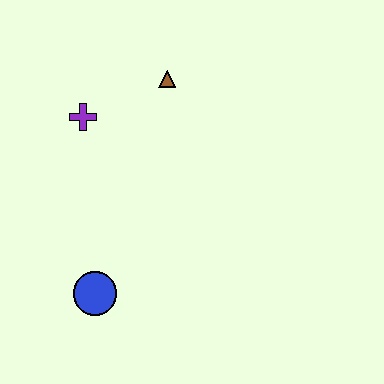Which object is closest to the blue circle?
The purple cross is closest to the blue circle.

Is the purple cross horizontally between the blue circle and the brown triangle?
No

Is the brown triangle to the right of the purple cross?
Yes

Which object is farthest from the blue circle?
The brown triangle is farthest from the blue circle.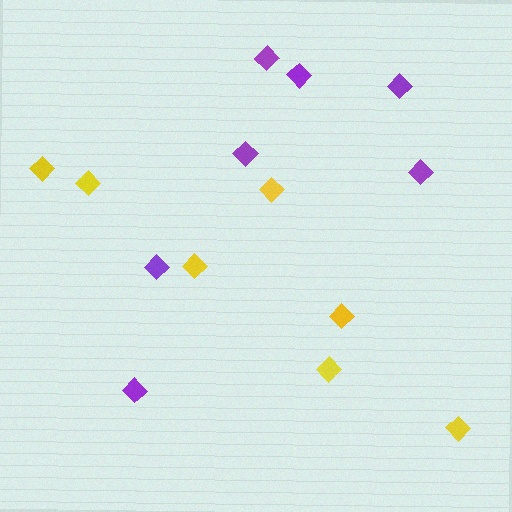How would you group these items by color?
There are 2 groups: one group of yellow diamonds (7) and one group of purple diamonds (7).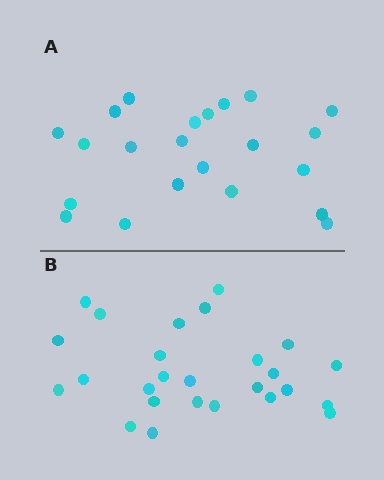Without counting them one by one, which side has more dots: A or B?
Region B (the bottom region) has more dots.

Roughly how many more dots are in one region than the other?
Region B has about 4 more dots than region A.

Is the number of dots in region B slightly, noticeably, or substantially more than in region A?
Region B has only slightly more — the two regions are fairly close. The ratio is roughly 1.2 to 1.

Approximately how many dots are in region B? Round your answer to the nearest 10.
About 30 dots. (The exact count is 26, which rounds to 30.)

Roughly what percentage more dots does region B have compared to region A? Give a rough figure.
About 20% more.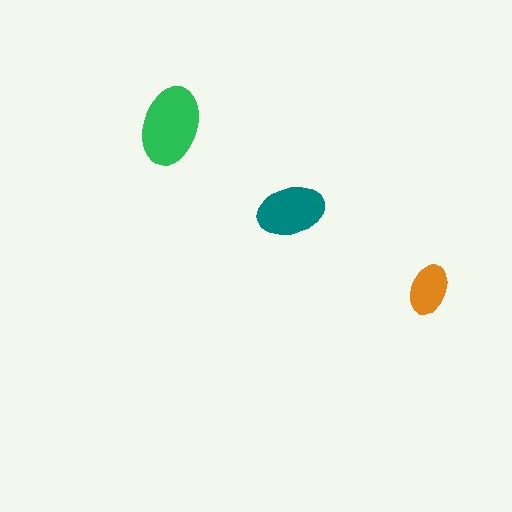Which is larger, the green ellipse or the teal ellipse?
The green one.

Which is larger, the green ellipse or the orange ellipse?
The green one.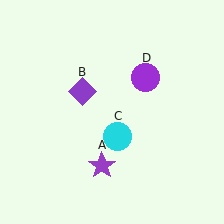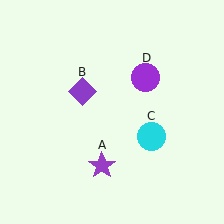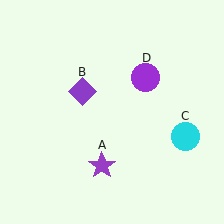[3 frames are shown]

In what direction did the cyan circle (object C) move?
The cyan circle (object C) moved right.